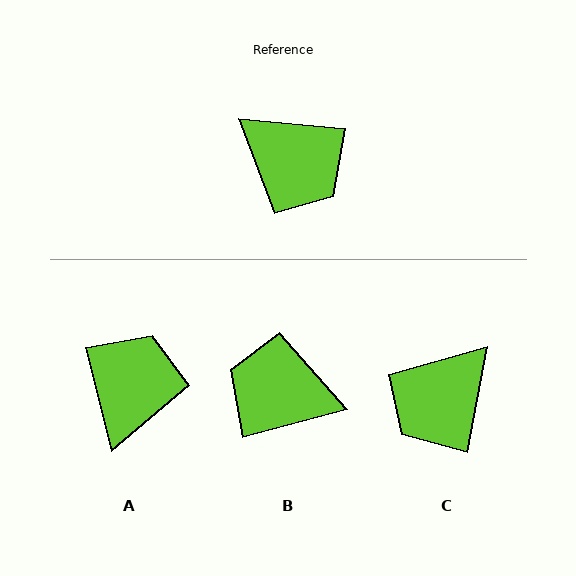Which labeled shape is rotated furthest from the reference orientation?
B, about 160 degrees away.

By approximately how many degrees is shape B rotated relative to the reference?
Approximately 160 degrees clockwise.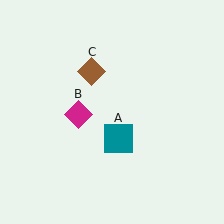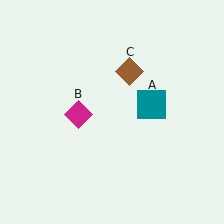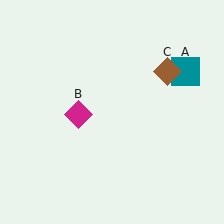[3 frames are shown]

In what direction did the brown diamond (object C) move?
The brown diamond (object C) moved right.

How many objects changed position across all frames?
2 objects changed position: teal square (object A), brown diamond (object C).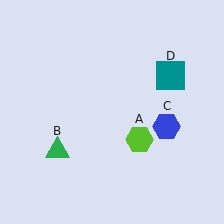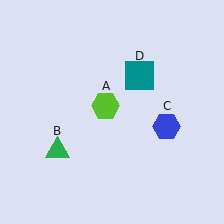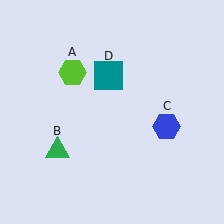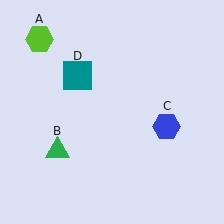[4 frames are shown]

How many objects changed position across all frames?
2 objects changed position: lime hexagon (object A), teal square (object D).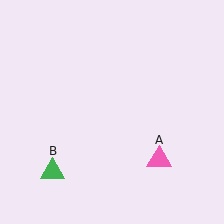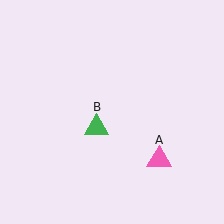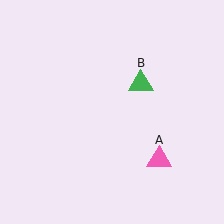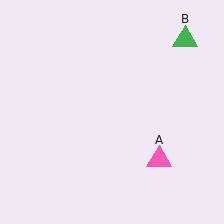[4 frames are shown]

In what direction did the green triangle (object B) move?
The green triangle (object B) moved up and to the right.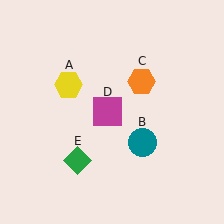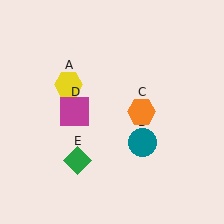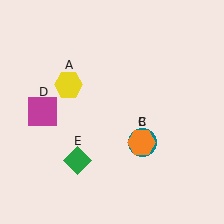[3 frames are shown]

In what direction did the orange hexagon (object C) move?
The orange hexagon (object C) moved down.